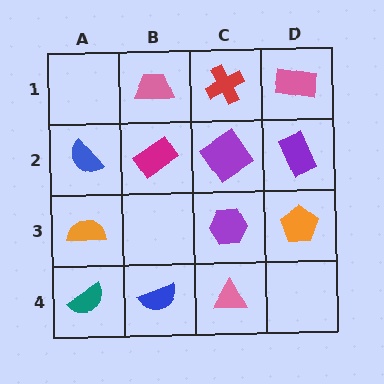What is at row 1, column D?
A pink rectangle.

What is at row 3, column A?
An orange semicircle.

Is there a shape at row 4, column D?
No, that cell is empty.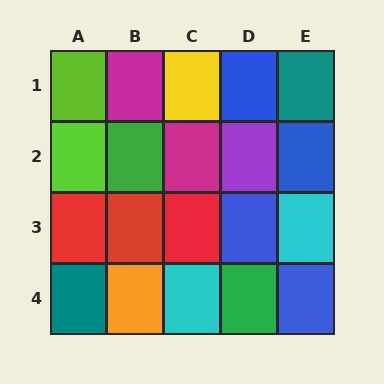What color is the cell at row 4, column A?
Teal.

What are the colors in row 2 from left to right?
Lime, green, magenta, purple, blue.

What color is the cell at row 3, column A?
Red.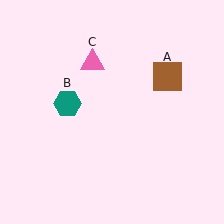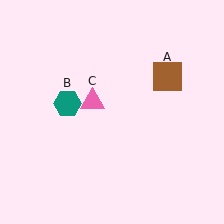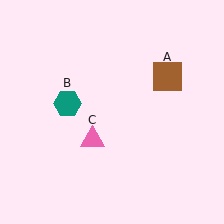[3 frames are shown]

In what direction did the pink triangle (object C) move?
The pink triangle (object C) moved down.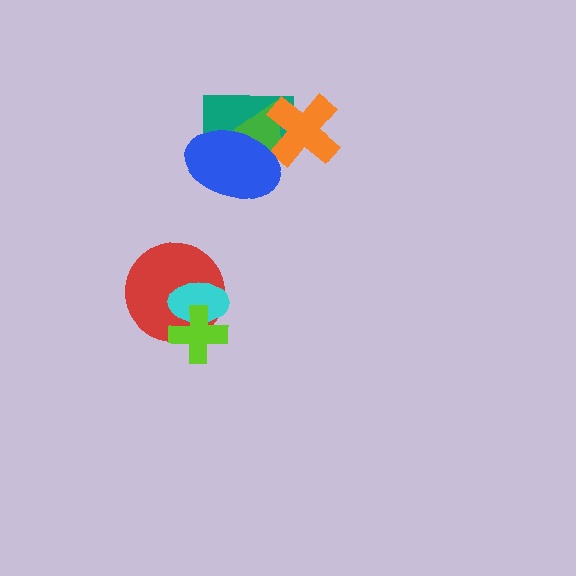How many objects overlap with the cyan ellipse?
2 objects overlap with the cyan ellipse.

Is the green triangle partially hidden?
Yes, it is partially covered by another shape.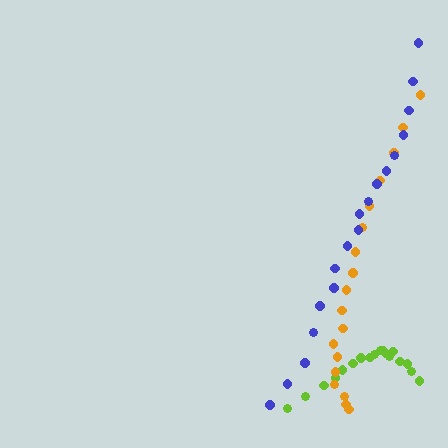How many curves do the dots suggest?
There are 3 distinct paths.